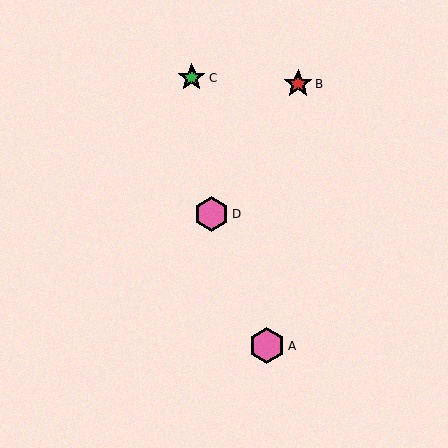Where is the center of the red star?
The center of the red star is at (298, 84).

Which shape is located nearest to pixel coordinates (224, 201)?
The pink hexagon (labeled D) at (211, 214) is nearest to that location.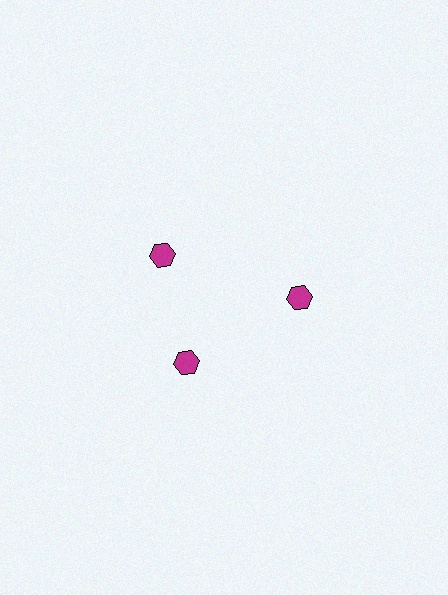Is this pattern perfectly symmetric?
No. The 3 magenta hexagons are arranged in a ring, but one element near the 11 o'clock position is rotated out of alignment along the ring, breaking the 3-fold rotational symmetry.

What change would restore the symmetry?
The symmetry would be restored by rotating it back into even spacing with its neighbors so that all 3 hexagons sit at equal angles and equal distance from the center.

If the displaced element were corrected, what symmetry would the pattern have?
It would have 3-fold rotational symmetry — the pattern would map onto itself every 120 degrees.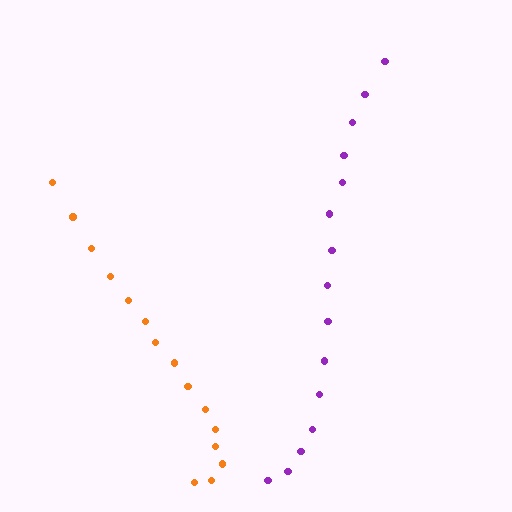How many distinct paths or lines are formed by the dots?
There are 2 distinct paths.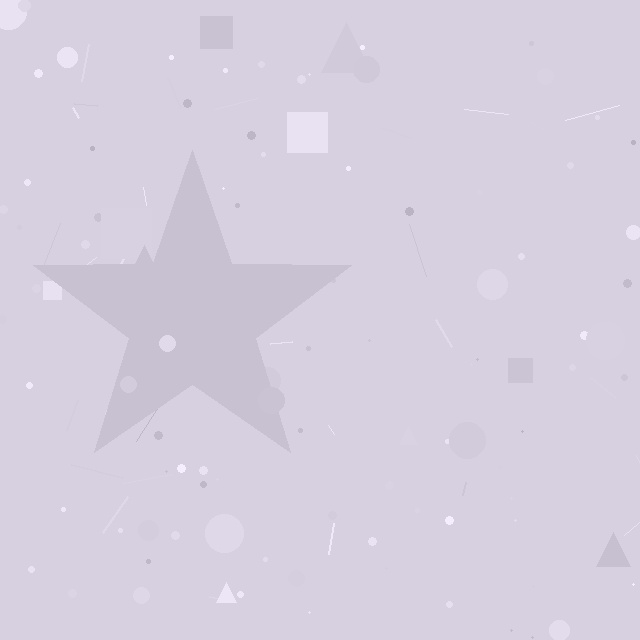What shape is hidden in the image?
A star is hidden in the image.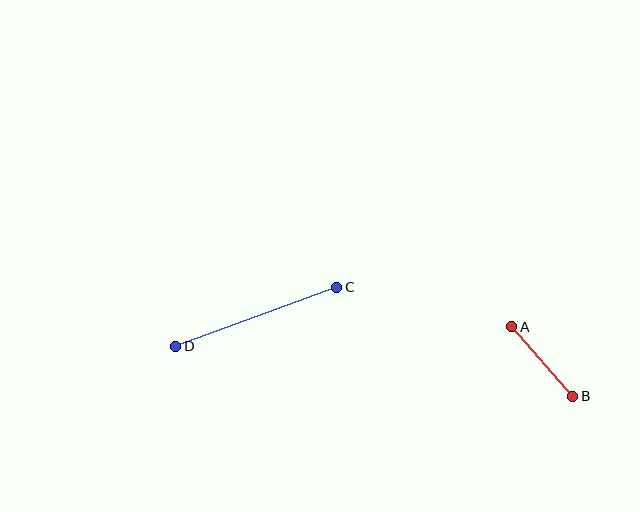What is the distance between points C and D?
The distance is approximately 172 pixels.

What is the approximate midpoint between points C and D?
The midpoint is at approximately (256, 317) pixels.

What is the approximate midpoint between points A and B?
The midpoint is at approximately (542, 361) pixels.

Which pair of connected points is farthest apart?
Points C and D are farthest apart.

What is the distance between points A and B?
The distance is approximately 92 pixels.